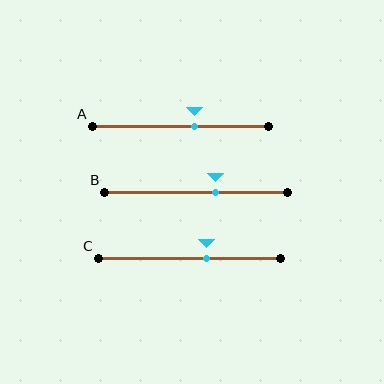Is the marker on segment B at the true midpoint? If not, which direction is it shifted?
No, the marker on segment B is shifted to the right by about 11% of the segment length.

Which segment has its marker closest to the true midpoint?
Segment A has its marker closest to the true midpoint.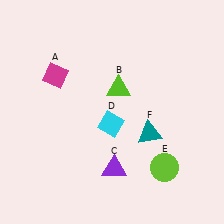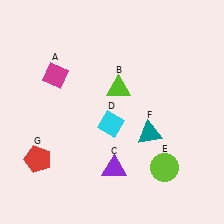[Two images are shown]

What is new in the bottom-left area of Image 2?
A red pentagon (G) was added in the bottom-left area of Image 2.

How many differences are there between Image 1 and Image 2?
There is 1 difference between the two images.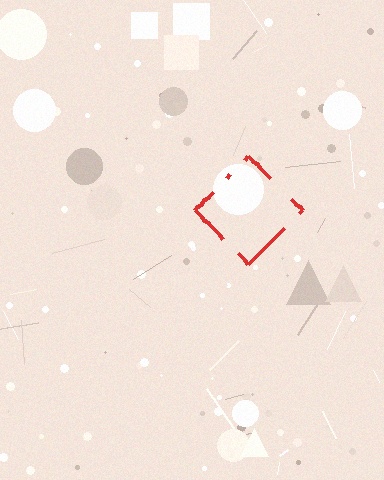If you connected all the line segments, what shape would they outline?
They would outline a diamond.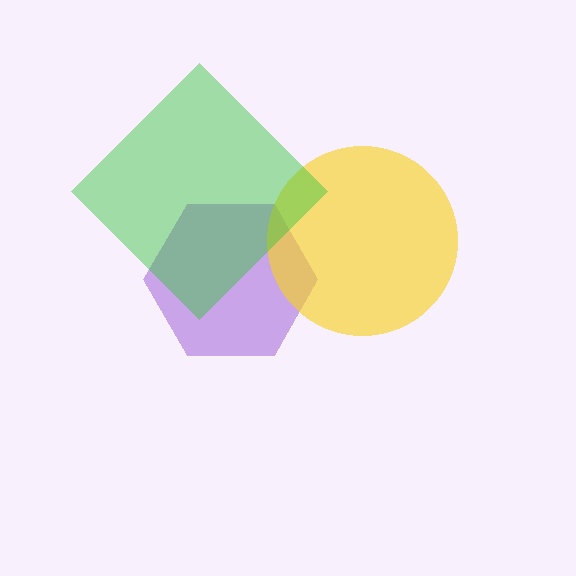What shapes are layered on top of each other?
The layered shapes are: a purple hexagon, a yellow circle, a green diamond.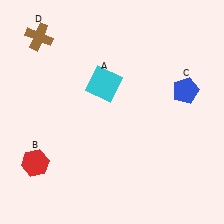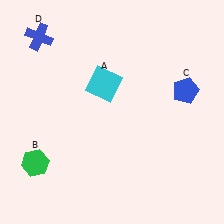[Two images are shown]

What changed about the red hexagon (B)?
In Image 1, B is red. In Image 2, it changed to green.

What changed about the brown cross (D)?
In Image 1, D is brown. In Image 2, it changed to blue.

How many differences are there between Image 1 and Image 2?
There are 2 differences between the two images.